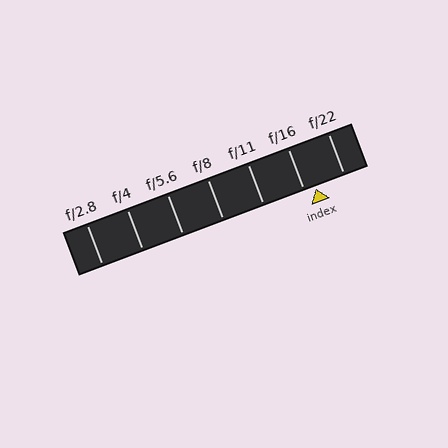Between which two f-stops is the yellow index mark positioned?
The index mark is between f/16 and f/22.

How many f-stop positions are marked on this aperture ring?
There are 7 f-stop positions marked.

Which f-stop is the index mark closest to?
The index mark is closest to f/16.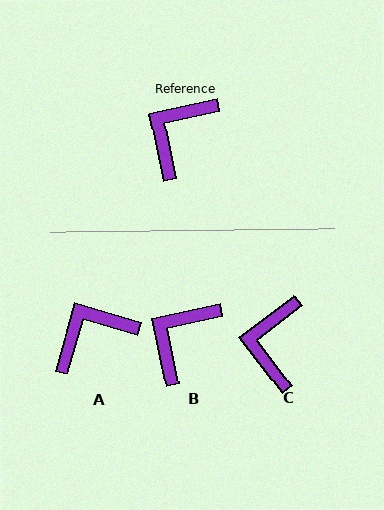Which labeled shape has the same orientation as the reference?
B.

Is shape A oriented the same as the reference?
No, it is off by about 28 degrees.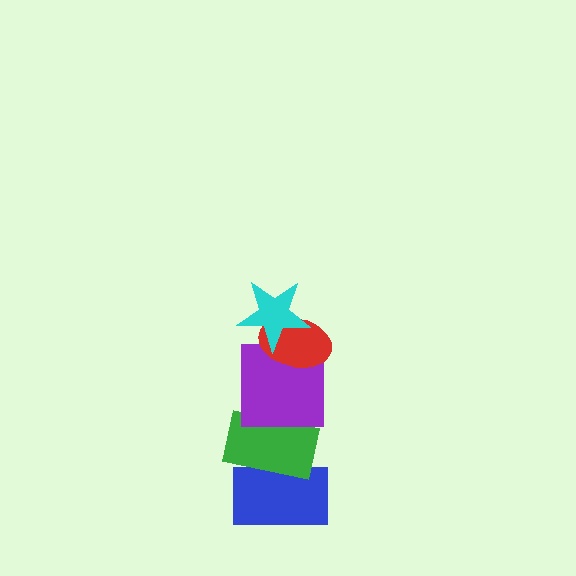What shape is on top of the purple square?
The red ellipse is on top of the purple square.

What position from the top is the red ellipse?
The red ellipse is 2nd from the top.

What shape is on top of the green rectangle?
The purple square is on top of the green rectangle.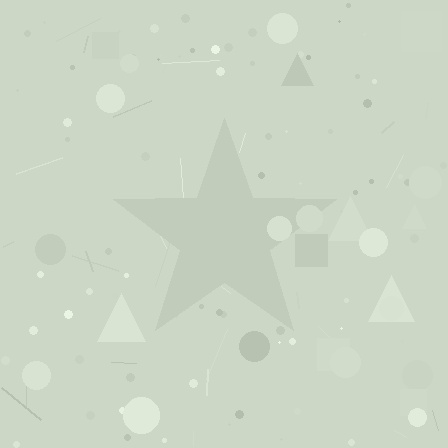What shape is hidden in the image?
A star is hidden in the image.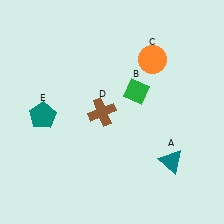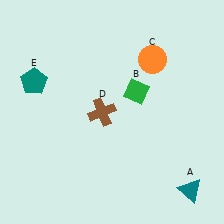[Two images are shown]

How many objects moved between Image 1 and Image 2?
2 objects moved between the two images.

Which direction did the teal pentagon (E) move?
The teal pentagon (E) moved up.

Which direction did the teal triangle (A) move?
The teal triangle (A) moved down.